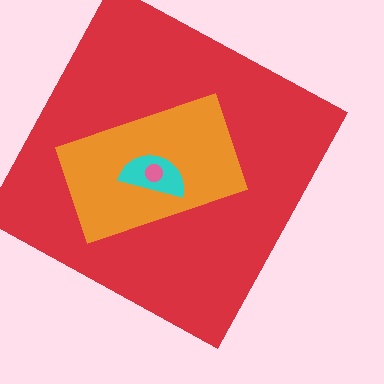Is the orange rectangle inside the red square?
Yes.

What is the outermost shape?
The red square.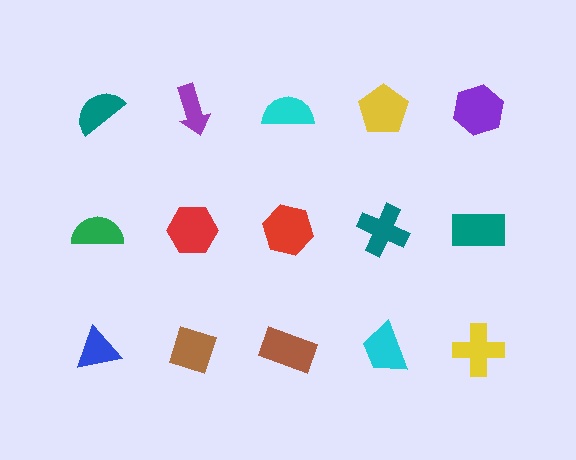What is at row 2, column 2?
A red hexagon.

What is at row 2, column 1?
A green semicircle.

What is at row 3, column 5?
A yellow cross.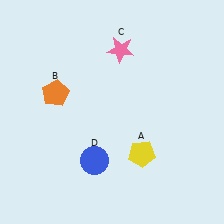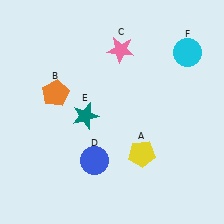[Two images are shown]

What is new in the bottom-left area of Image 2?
A teal star (E) was added in the bottom-left area of Image 2.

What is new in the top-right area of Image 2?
A cyan circle (F) was added in the top-right area of Image 2.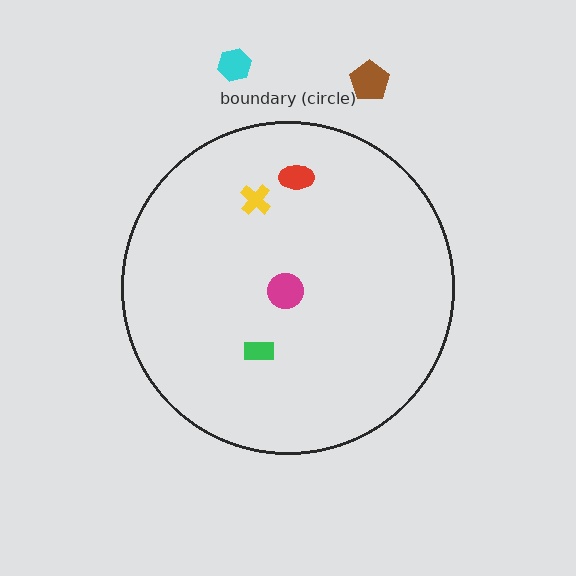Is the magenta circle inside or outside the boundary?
Inside.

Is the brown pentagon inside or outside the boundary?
Outside.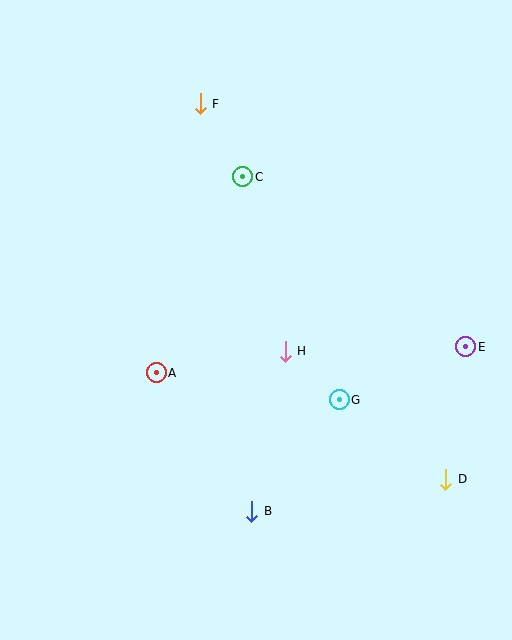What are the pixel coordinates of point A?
Point A is at (156, 373).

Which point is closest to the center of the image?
Point H at (285, 351) is closest to the center.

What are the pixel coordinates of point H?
Point H is at (285, 351).